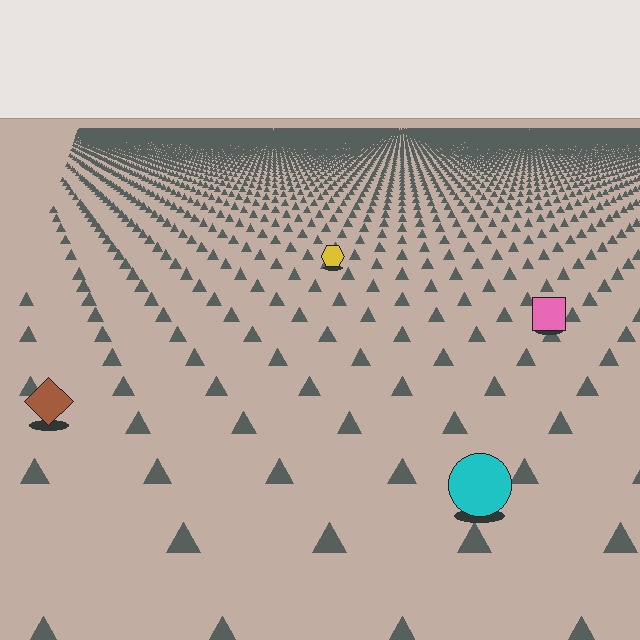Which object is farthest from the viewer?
The yellow hexagon is farthest from the viewer. It appears smaller and the ground texture around it is denser.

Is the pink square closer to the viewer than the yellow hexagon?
Yes. The pink square is closer — you can tell from the texture gradient: the ground texture is coarser near it.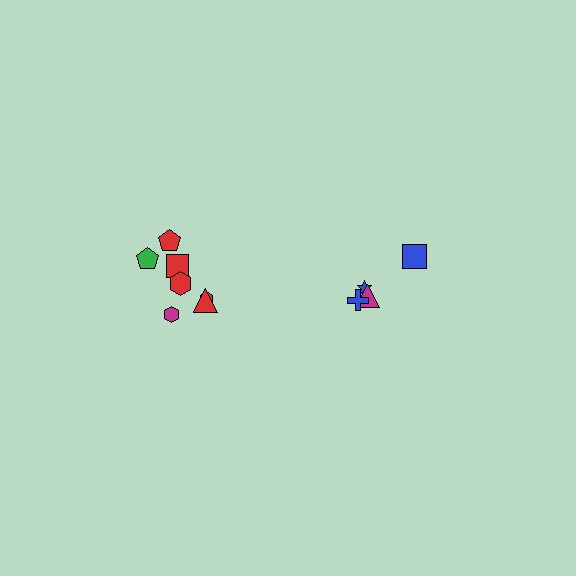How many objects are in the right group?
There are 4 objects.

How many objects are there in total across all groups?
There are 11 objects.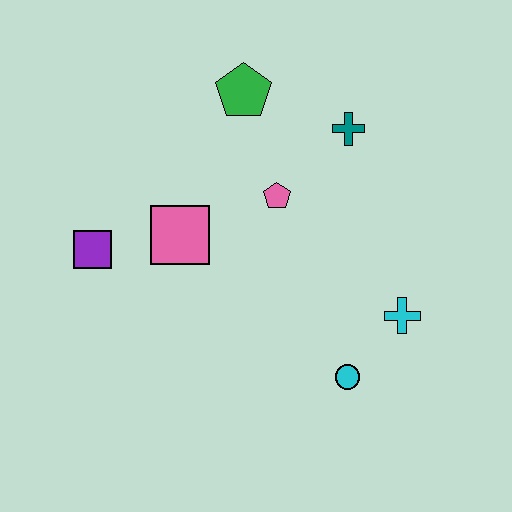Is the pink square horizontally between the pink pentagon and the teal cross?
No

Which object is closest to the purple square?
The pink square is closest to the purple square.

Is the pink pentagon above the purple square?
Yes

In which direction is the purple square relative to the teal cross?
The purple square is to the left of the teal cross.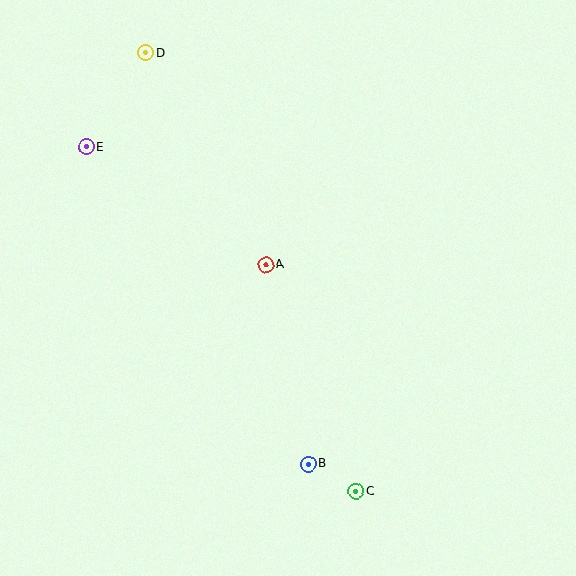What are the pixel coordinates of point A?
Point A is at (266, 265).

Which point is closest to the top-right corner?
Point A is closest to the top-right corner.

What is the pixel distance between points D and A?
The distance between D and A is 243 pixels.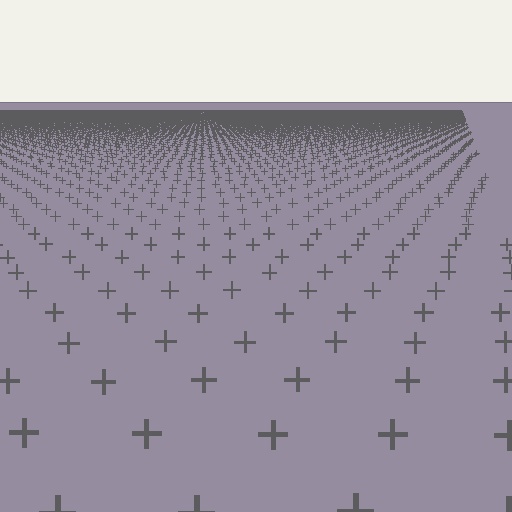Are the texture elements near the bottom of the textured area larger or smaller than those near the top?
Larger. Near the bottom, elements are closer to the viewer and appear at a bigger on-screen size.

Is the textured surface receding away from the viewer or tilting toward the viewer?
The surface is receding away from the viewer. Texture elements get smaller and denser toward the top.